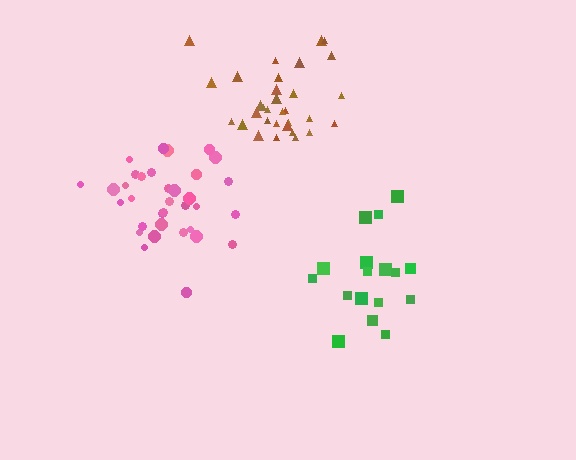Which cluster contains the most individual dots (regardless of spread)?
Pink (34).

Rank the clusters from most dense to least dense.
pink, brown, green.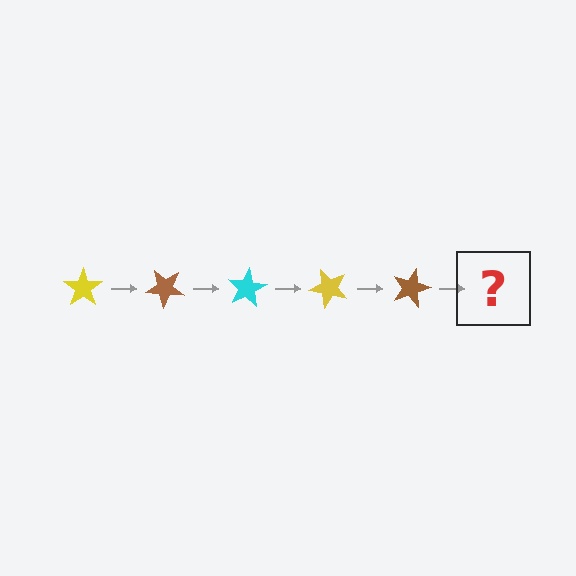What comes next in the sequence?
The next element should be a cyan star, rotated 200 degrees from the start.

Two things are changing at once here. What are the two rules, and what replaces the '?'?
The two rules are that it rotates 40 degrees each step and the color cycles through yellow, brown, and cyan. The '?' should be a cyan star, rotated 200 degrees from the start.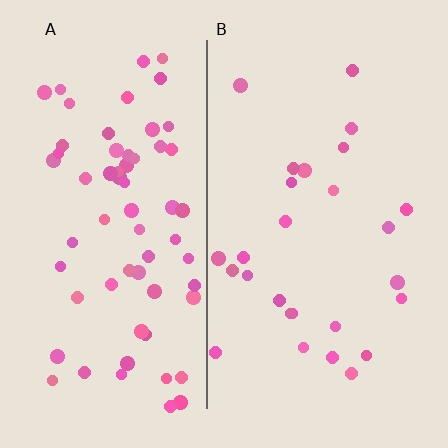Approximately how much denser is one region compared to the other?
Approximately 2.4× — region A over region B.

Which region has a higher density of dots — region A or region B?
A (the left).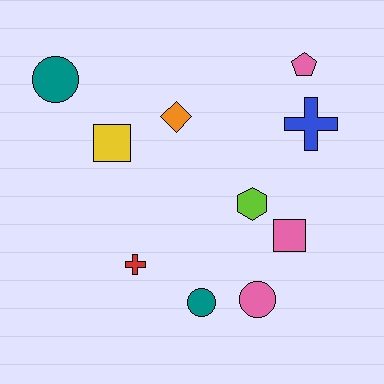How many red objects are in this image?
There is 1 red object.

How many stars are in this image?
There are no stars.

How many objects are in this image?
There are 10 objects.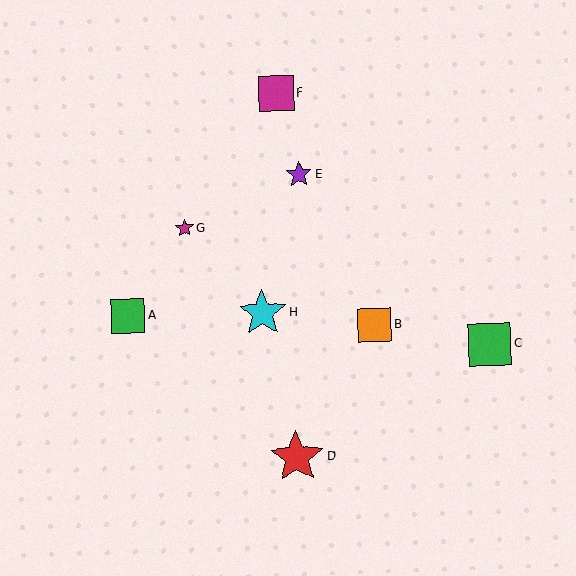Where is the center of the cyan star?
The center of the cyan star is at (263, 313).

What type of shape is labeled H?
Shape H is a cyan star.